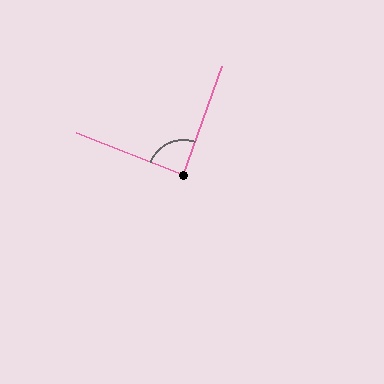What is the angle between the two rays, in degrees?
Approximately 88 degrees.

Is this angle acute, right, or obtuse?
It is approximately a right angle.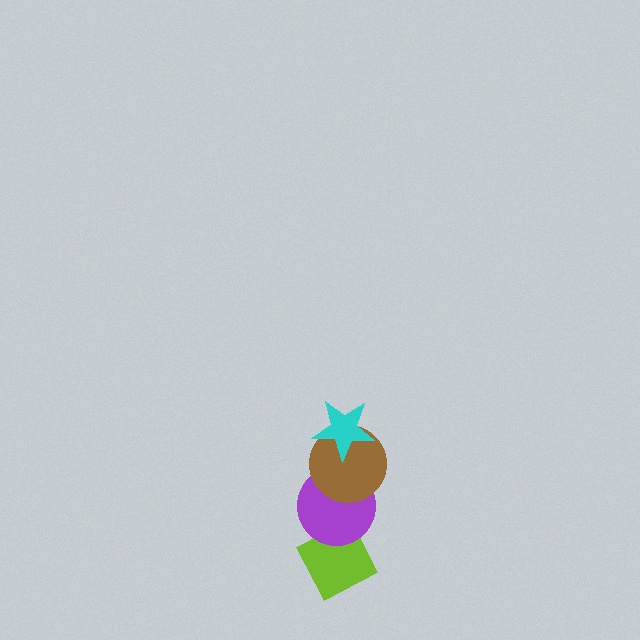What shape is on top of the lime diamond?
The purple circle is on top of the lime diamond.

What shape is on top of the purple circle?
The brown circle is on top of the purple circle.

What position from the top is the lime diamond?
The lime diamond is 4th from the top.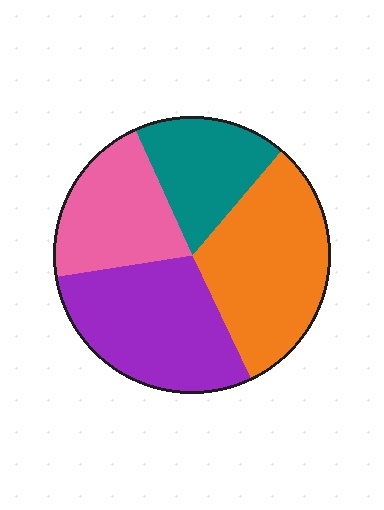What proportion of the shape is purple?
Purple takes up about one third (1/3) of the shape.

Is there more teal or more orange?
Orange.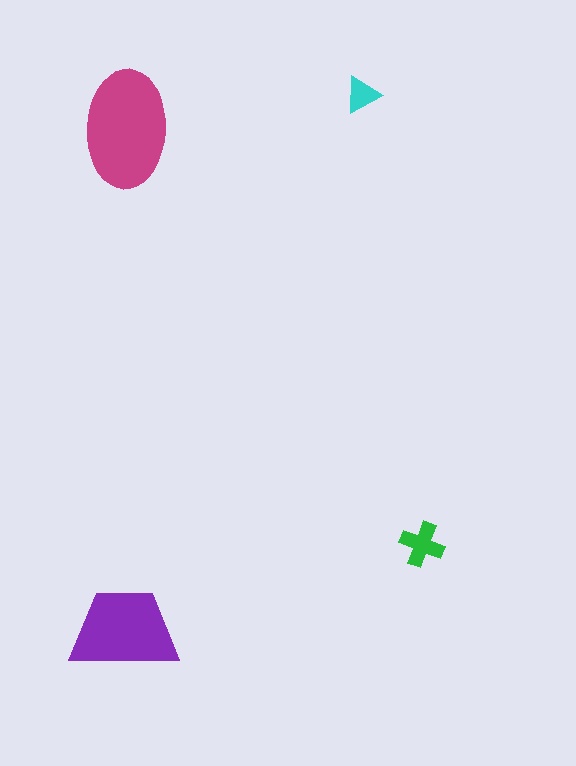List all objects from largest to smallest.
The magenta ellipse, the purple trapezoid, the green cross, the cyan triangle.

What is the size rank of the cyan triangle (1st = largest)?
4th.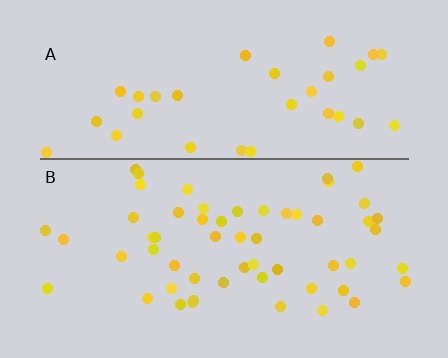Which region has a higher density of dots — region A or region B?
B (the bottom).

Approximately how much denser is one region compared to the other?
Approximately 1.6× — region B over region A.